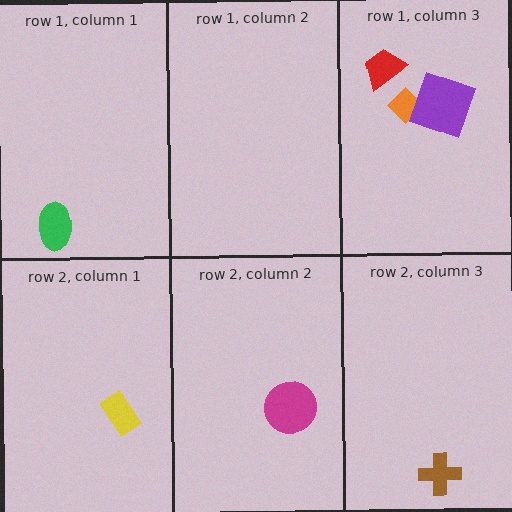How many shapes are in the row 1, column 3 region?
3.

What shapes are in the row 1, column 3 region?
The orange diamond, the red trapezoid, the purple square.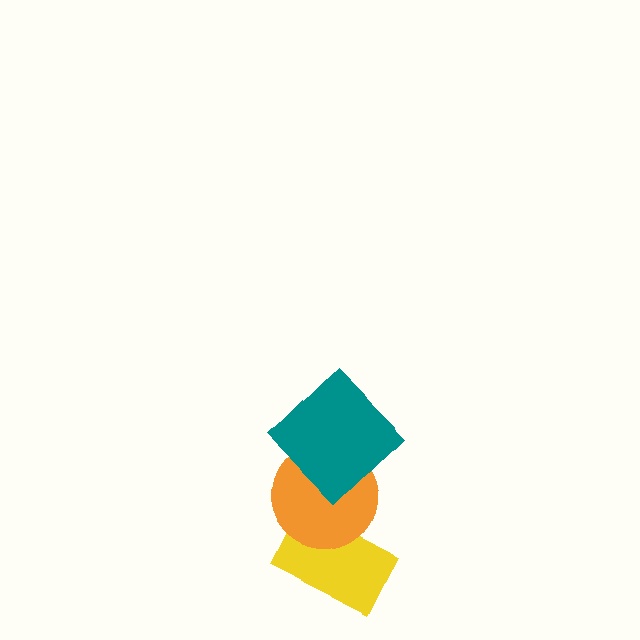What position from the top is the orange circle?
The orange circle is 2nd from the top.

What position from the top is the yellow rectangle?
The yellow rectangle is 3rd from the top.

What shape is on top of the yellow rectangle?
The orange circle is on top of the yellow rectangle.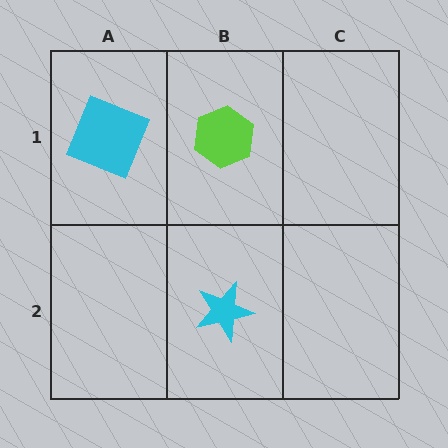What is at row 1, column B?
A lime hexagon.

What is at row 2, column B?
A cyan star.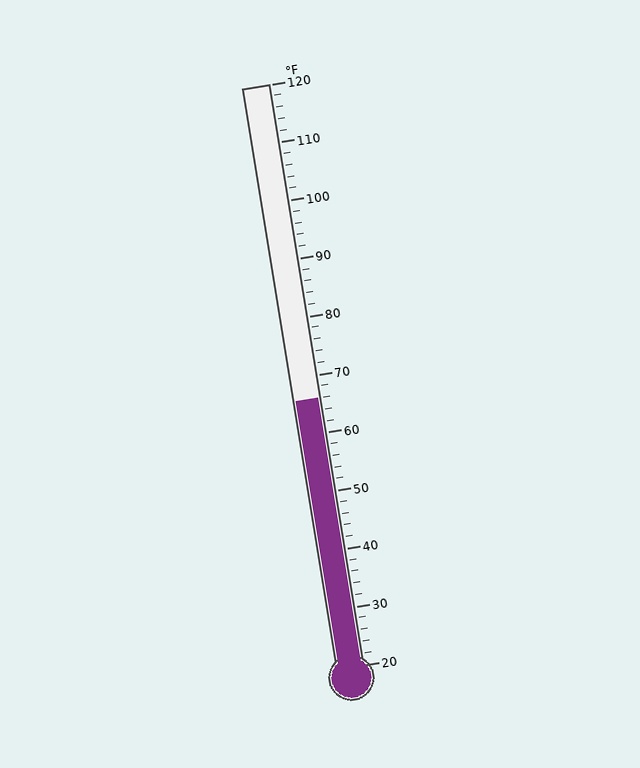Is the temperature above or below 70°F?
The temperature is below 70°F.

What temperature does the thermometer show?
The thermometer shows approximately 66°F.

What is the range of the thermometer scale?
The thermometer scale ranges from 20°F to 120°F.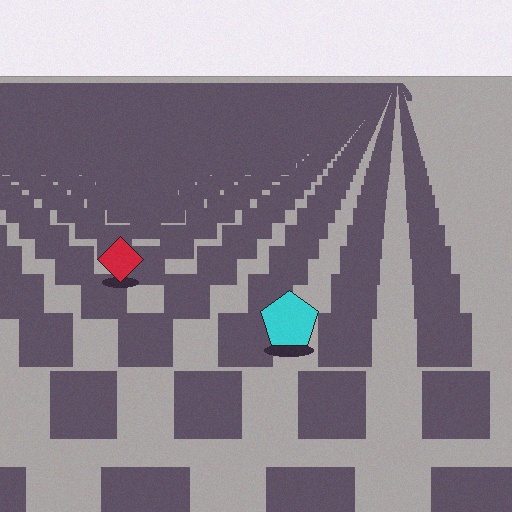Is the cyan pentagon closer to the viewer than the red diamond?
Yes. The cyan pentagon is closer — you can tell from the texture gradient: the ground texture is coarser near it.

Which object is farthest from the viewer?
The red diamond is farthest from the viewer. It appears smaller and the ground texture around it is denser.